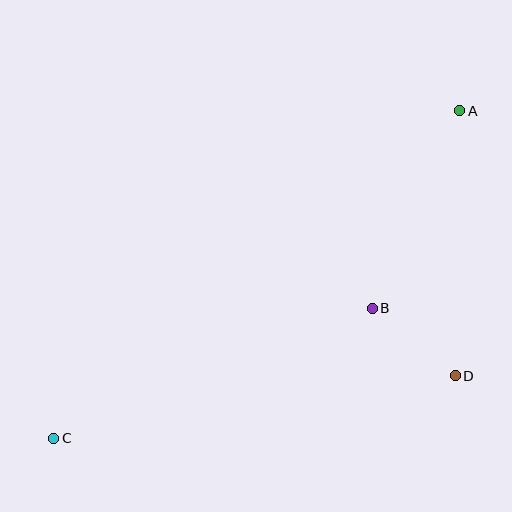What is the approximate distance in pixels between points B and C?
The distance between B and C is approximately 344 pixels.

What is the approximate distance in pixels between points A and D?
The distance between A and D is approximately 265 pixels.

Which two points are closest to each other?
Points B and D are closest to each other.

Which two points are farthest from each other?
Points A and C are farthest from each other.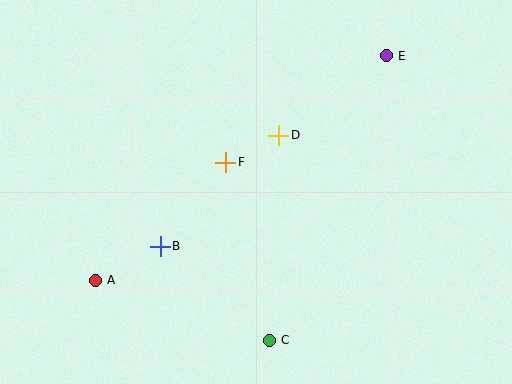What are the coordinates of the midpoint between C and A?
The midpoint between C and A is at (182, 310).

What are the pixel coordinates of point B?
Point B is at (160, 246).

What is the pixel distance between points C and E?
The distance between C and E is 308 pixels.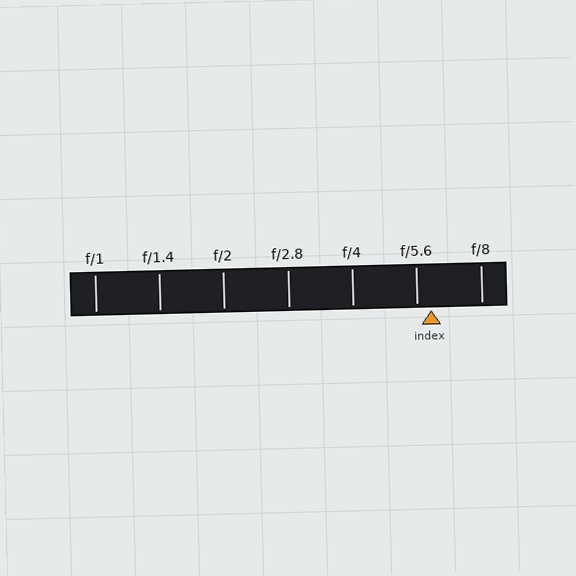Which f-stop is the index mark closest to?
The index mark is closest to f/5.6.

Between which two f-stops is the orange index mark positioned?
The index mark is between f/5.6 and f/8.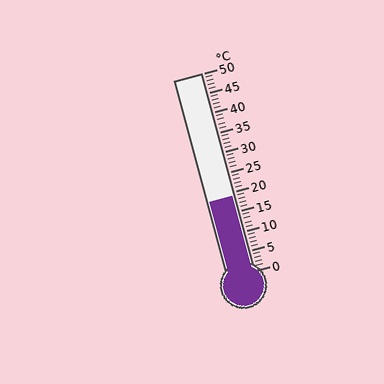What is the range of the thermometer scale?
The thermometer scale ranges from 0°C to 50°C.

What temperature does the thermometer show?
The thermometer shows approximately 19°C.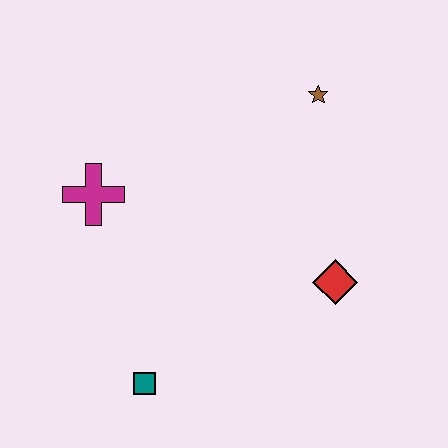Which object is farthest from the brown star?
The teal square is farthest from the brown star.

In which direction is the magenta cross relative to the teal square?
The magenta cross is above the teal square.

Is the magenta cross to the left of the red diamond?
Yes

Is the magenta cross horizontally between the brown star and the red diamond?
No